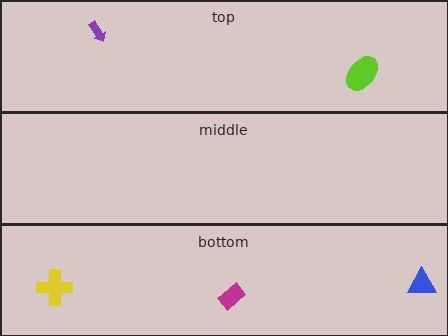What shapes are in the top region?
The purple arrow, the lime ellipse.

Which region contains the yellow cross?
The bottom region.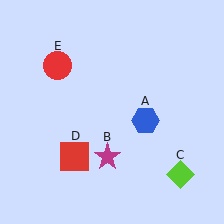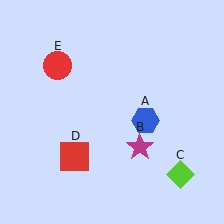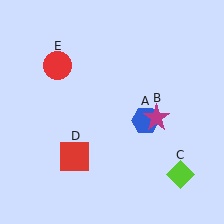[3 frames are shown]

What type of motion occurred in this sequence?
The magenta star (object B) rotated counterclockwise around the center of the scene.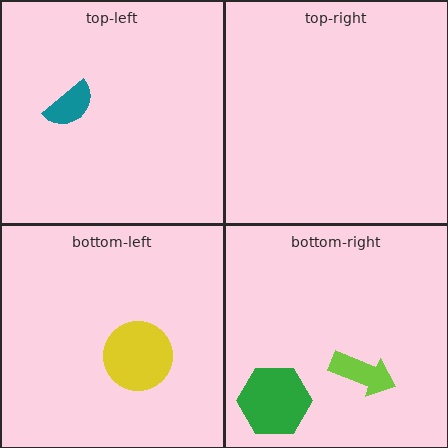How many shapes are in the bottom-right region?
2.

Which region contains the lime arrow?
The bottom-right region.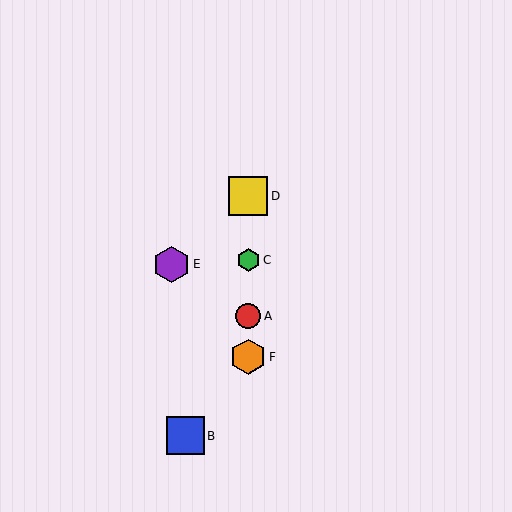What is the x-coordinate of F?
Object F is at x≈248.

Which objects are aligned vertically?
Objects A, C, D, F are aligned vertically.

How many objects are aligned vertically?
4 objects (A, C, D, F) are aligned vertically.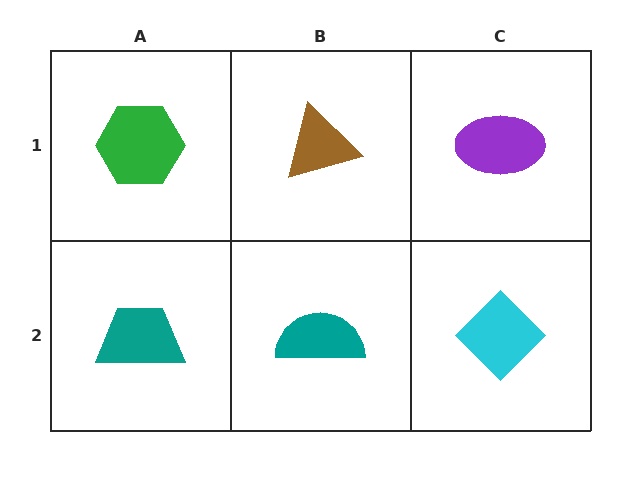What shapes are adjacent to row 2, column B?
A brown triangle (row 1, column B), a teal trapezoid (row 2, column A), a cyan diamond (row 2, column C).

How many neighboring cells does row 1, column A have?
2.